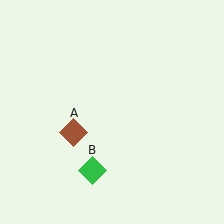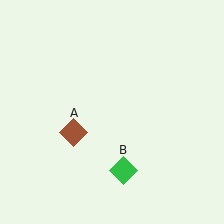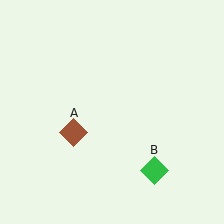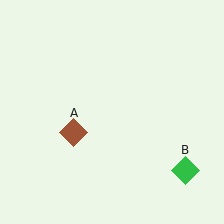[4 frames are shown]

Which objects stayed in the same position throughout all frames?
Brown diamond (object A) remained stationary.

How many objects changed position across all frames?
1 object changed position: green diamond (object B).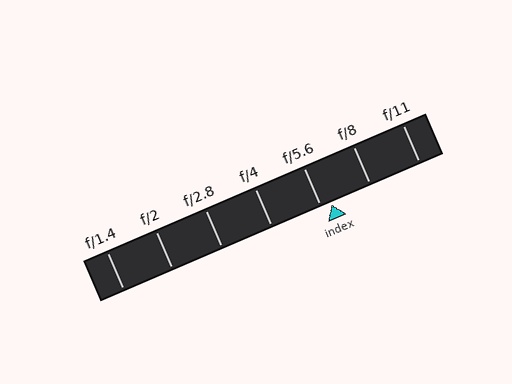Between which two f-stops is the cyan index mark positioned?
The index mark is between f/5.6 and f/8.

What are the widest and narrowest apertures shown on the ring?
The widest aperture shown is f/1.4 and the narrowest is f/11.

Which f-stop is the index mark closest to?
The index mark is closest to f/5.6.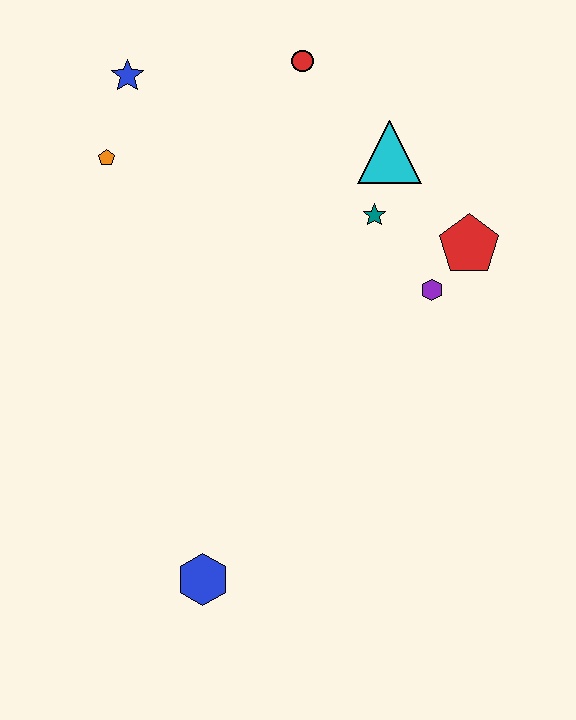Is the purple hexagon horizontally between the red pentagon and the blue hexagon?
Yes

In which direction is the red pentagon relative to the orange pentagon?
The red pentagon is to the right of the orange pentagon.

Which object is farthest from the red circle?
The blue hexagon is farthest from the red circle.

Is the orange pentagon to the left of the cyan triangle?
Yes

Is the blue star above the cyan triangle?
Yes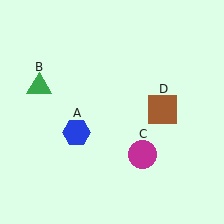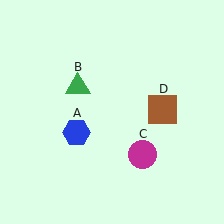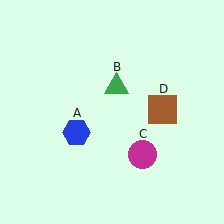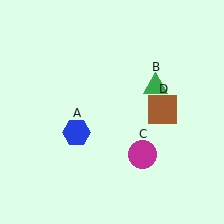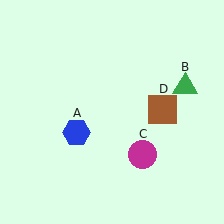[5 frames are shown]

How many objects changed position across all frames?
1 object changed position: green triangle (object B).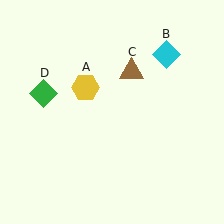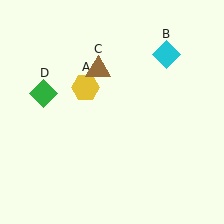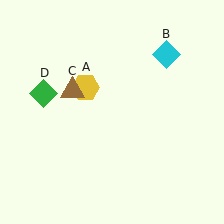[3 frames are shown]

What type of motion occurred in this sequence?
The brown triangle (object C) rotated counterclockwise around the center of the scene.